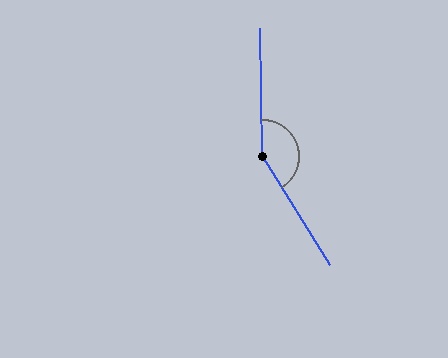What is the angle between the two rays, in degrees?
Approximately 149 degrees.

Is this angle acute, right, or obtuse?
It is obtuse.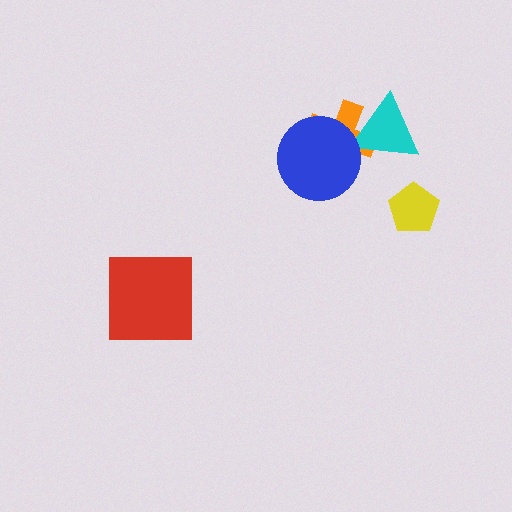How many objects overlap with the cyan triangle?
2 objects overlap with the cyan triangle.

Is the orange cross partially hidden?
Yes, it is partially covered by another shape.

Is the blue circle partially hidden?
No, no other shape covers it.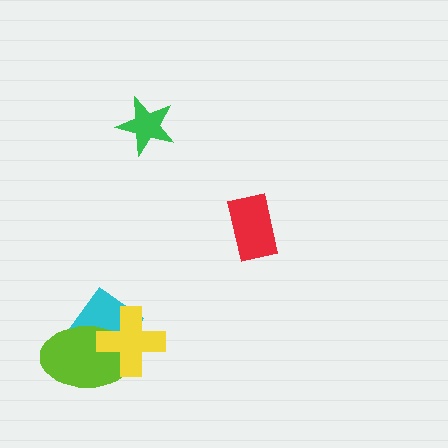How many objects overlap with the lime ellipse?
2 objects overlap with the lime ellipse.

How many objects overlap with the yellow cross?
2 objects overlap with the yellow cross.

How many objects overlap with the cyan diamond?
2 objects overlap with the cyan diamond.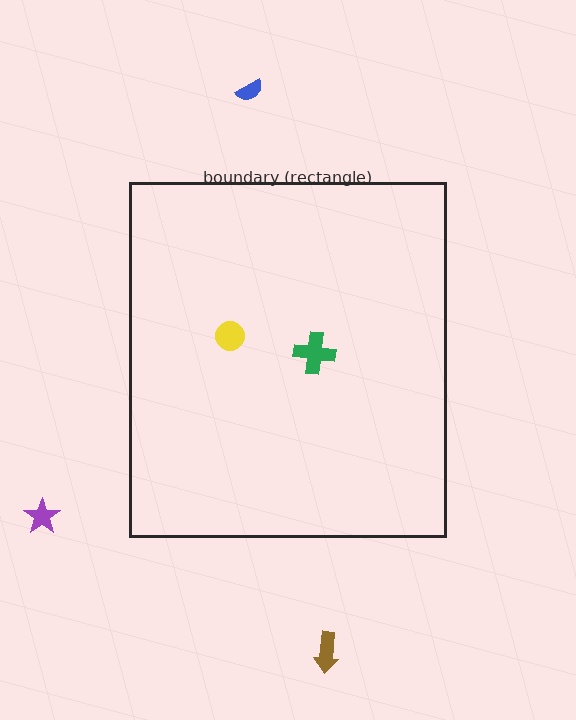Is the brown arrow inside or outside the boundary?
Outside.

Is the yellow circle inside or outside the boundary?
Inside.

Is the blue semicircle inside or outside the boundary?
Outside.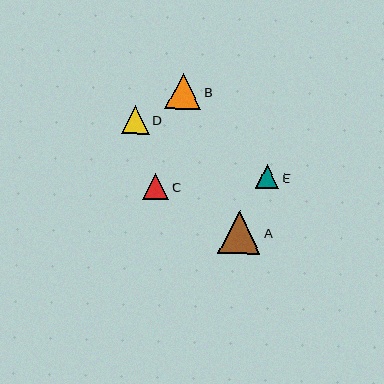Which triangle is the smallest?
Triangle E is the smallest with a size of approximately 23 pixels.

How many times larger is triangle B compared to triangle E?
Triangle B is approximately 1.5 times the size of triangle E.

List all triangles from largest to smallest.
From largest to smallest: A, B, D, C, E.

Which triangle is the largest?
Triangle A is the largest with a size of approximately 43 pixels.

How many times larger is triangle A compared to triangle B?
Triangle A is approximately 1.2 times the size of triangle B.